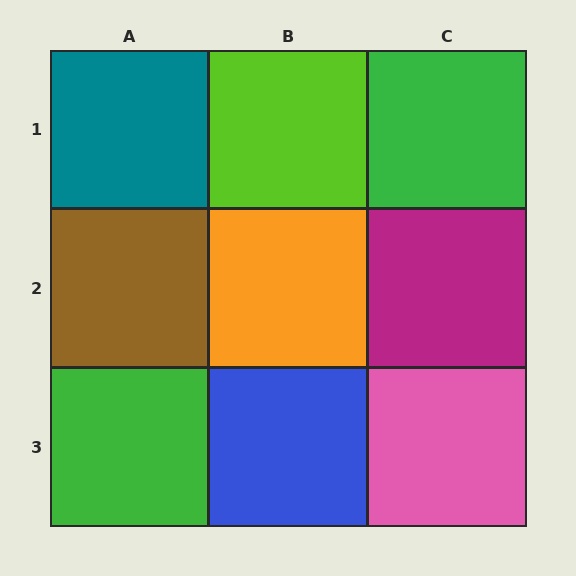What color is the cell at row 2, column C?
Magenta.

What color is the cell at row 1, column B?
Lime.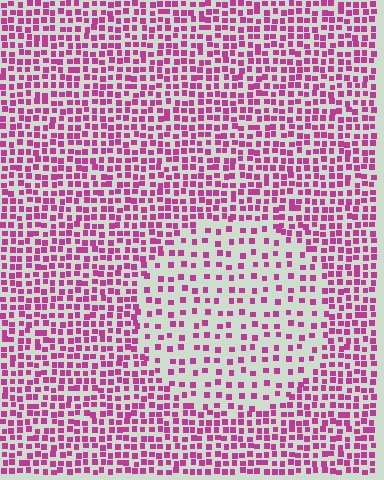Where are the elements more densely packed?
The elements are more densely packed outside the circle boundary.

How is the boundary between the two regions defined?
The boundary is defined by a change in element density (approximately 2.1x ratio). All elements are the same color, size, and shape.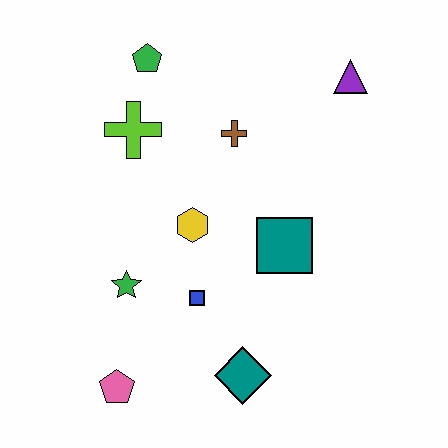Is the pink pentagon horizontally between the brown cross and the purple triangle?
No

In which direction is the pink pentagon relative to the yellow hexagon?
The pink pentagon is below the yellow hexagon.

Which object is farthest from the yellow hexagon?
The purple triangle is farthest from the yellow hexagon.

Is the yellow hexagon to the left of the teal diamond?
Yes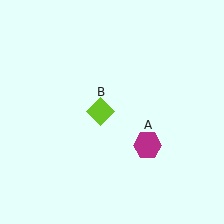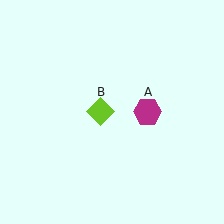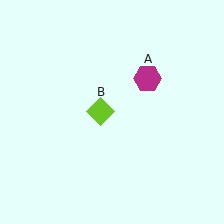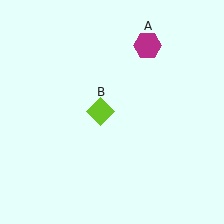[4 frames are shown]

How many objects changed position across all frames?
1 object changed position: magenta hexagon (object A).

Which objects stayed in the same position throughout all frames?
Lime diamond (object B) remained stationary.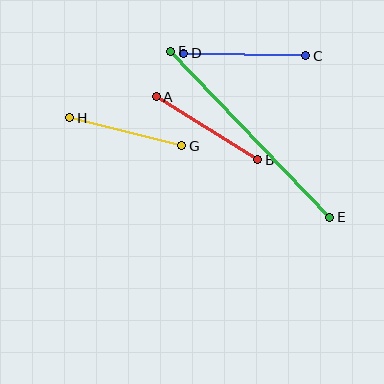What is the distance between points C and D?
The distance is approximately 122 pixels.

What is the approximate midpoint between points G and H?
The midpoint is at approximately (126, 132) pixels.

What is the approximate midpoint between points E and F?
The midpoint is at approximately (250, 134) pixels.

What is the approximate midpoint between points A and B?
The midpoint is at approximately (207, 128) pixels.